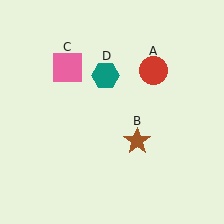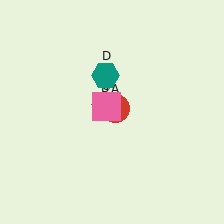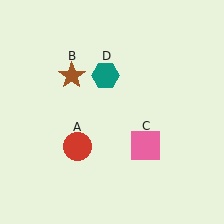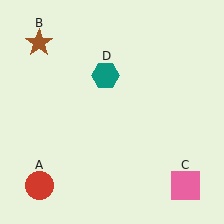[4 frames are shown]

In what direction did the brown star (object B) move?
The brown star (object B) moved up and to the left.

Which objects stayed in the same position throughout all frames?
Teal hexagon (object D) remained stationary.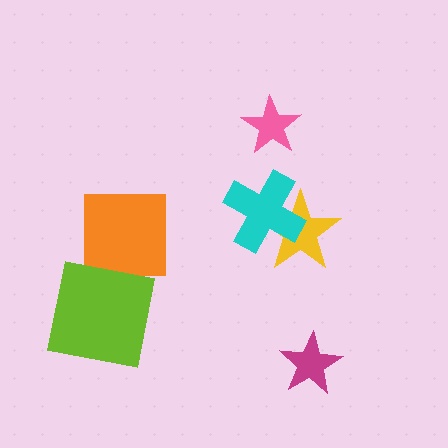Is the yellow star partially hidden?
Yes, it is partially covered by another shape.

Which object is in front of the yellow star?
The cyan cross is in front of the yellow star.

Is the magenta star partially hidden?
No, no other shape covers it.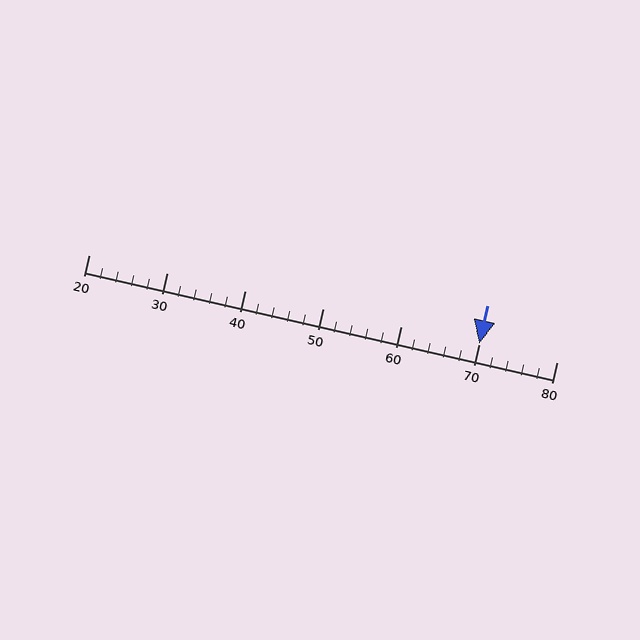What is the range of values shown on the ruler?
The ruler shows values from 20 to 80.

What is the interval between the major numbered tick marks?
The major tick marks are spaced 10 units apart.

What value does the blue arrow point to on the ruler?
The blue arrow points to approximately 70.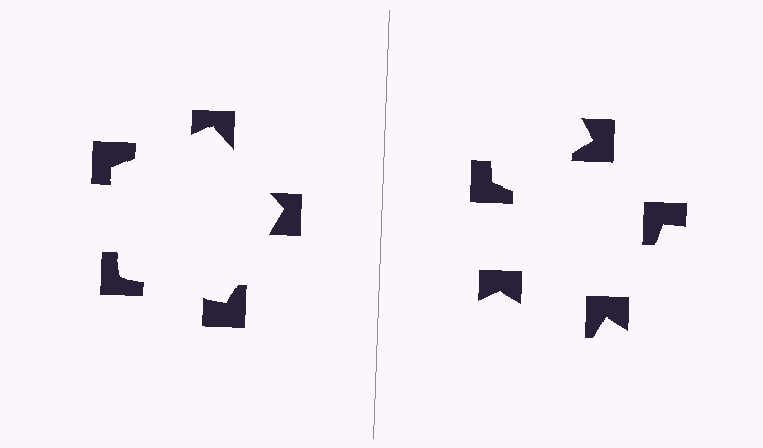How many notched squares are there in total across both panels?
10 — 5 on each side.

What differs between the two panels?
The notched squares are positioned identically on both sides; only the wedge orientations differ. On the left they align to a pentagon; on the right they are misaligned.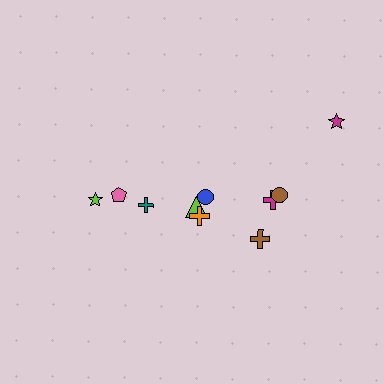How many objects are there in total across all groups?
There are 10 objects.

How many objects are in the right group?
There are 7 objects.